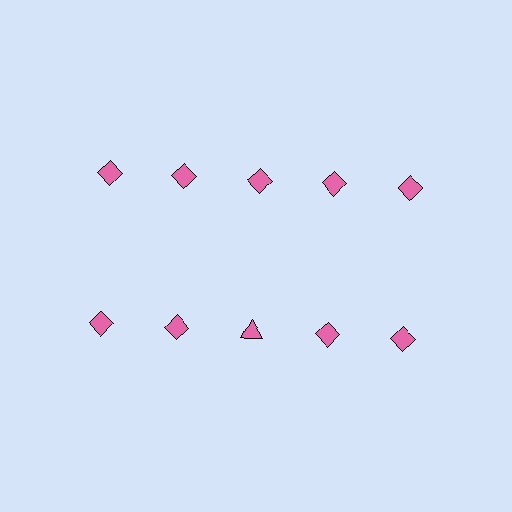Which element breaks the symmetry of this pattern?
The pink triangle in the second row, center column breaks the symmetry. All other shapes are pink diamonds.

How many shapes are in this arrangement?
There are 10 shapes arranged in a grid pattern.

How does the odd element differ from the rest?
It has a different shape: triangle instead of diamond.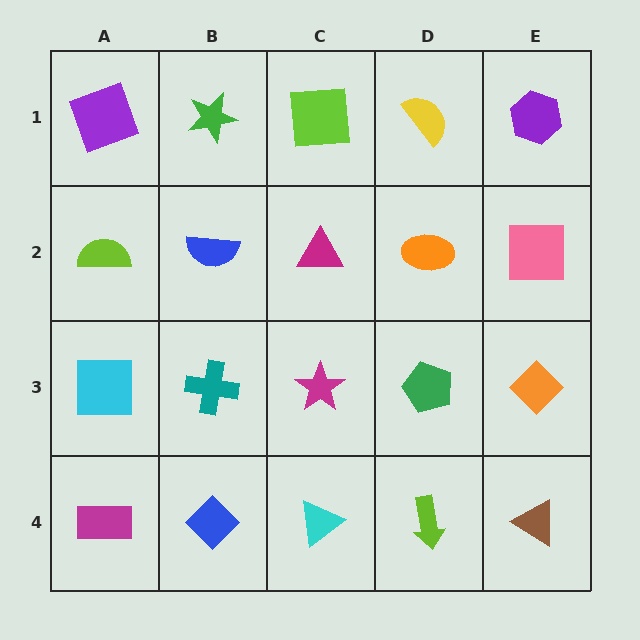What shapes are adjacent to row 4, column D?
A green pentagon (row 3, column D), a cyan triangle (row 4, column C), a brown triangle (row 4, column E).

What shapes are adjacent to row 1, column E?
A pink square (row 2, column E), a yellow semicircle (row 1, column D).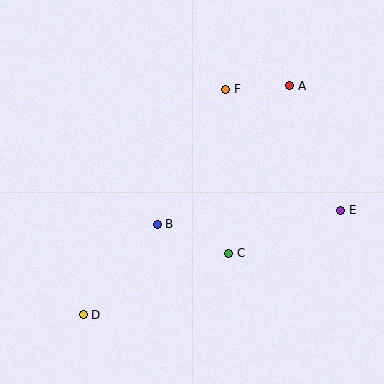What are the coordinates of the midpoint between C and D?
The midpoint between C and D is at (156, 284).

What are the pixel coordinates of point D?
Point D is at (83, 315).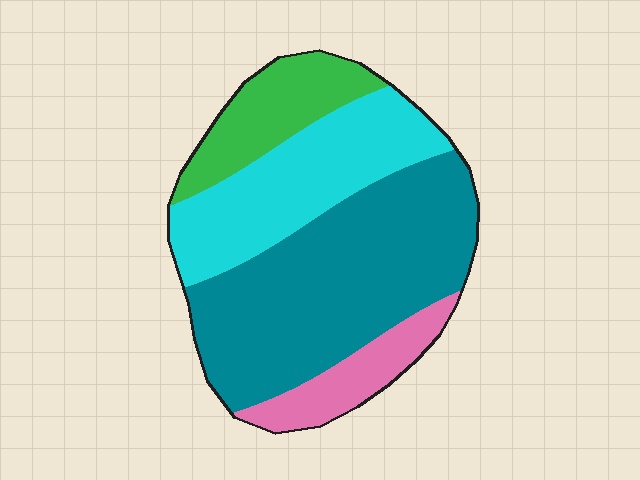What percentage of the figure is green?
Green takes up about one sixth (1/6) of the figure.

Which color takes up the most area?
Teal, at roughly 45%.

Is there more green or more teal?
Teal.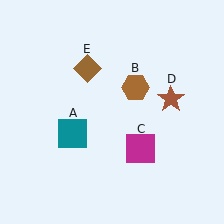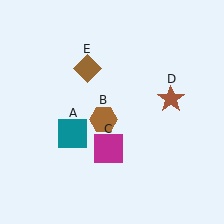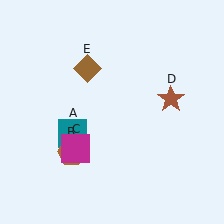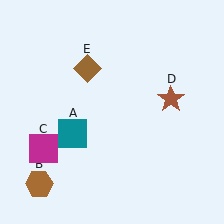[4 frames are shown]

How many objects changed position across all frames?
2 objects changed position: brown hexagon (object B), magenta square (object C).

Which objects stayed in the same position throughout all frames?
Teal square (object A) and brown star (object D) and brown diamond (object E) remained stationary.